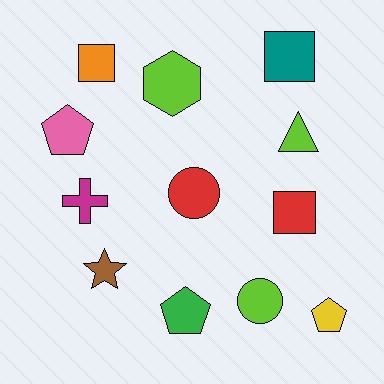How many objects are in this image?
There are 12 objects.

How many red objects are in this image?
There are 2 red objects.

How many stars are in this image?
There is 1 star.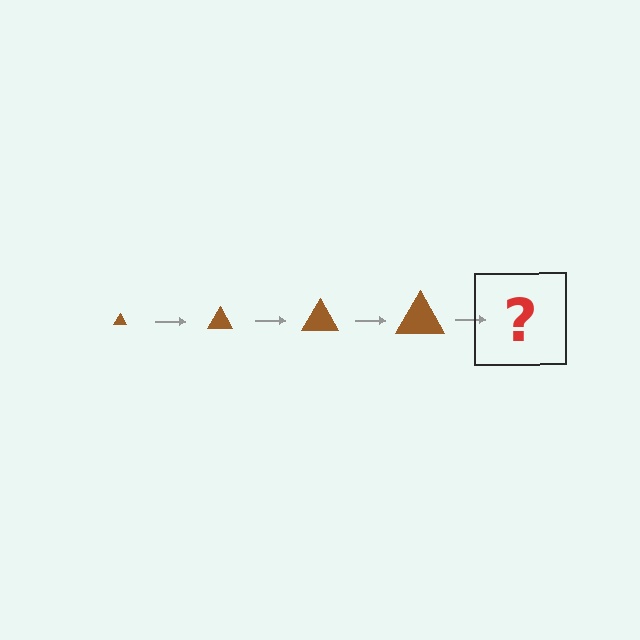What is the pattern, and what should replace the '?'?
The pattern is that the triangle gets progressively larger each step. The '?' should be a brown triangle, larger than the previous one.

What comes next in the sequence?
The next element should be a brown triangle, larger than the previous one.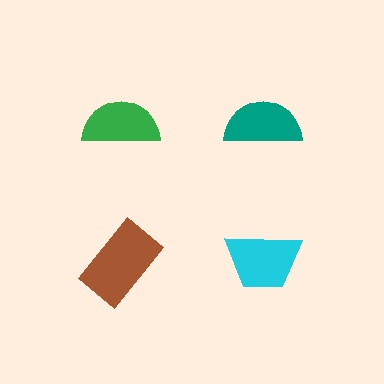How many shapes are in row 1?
2 shapes.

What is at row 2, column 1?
A brown rectangle.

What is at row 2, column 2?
A cyan trapezoid.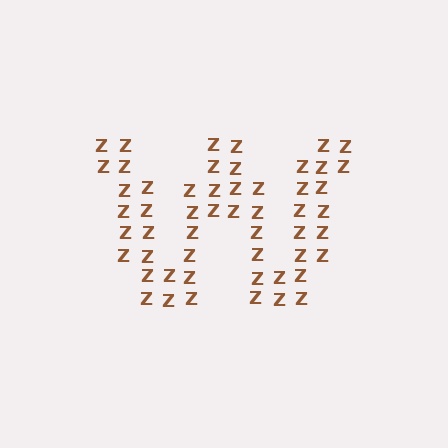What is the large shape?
The large shape is the letter W.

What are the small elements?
The small elements are letter Z's.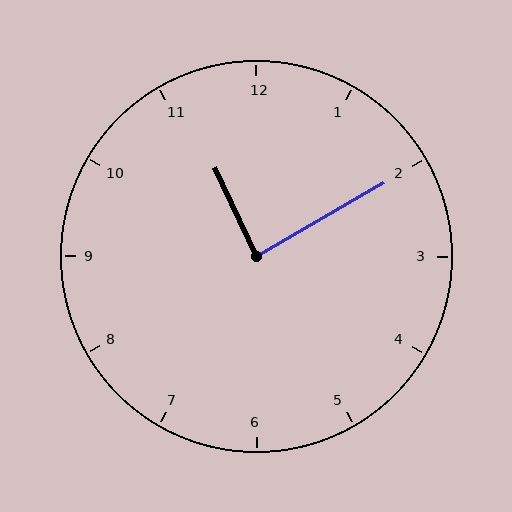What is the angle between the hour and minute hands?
Approximately 85 degrees.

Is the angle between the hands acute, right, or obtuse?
It is right.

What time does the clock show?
11:10.